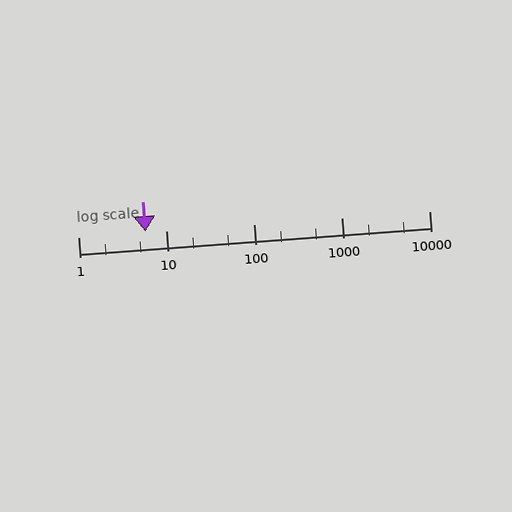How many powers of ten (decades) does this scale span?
The scale spans 4 decades, from 1 to 10000.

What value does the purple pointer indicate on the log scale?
The pointer indicates approximately 5.9.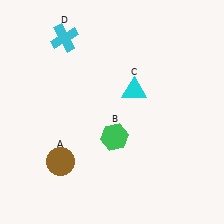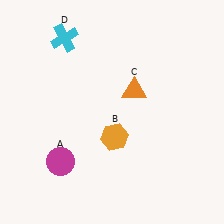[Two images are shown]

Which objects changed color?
A changed from brown to magenta. B changed from green to orange. C changed from cyan to orange.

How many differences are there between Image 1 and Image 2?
There are 3 differences between the two images.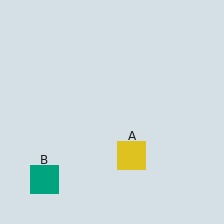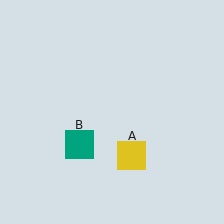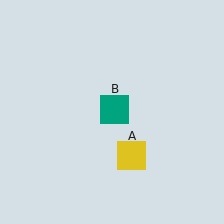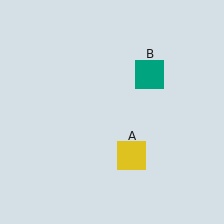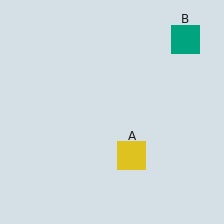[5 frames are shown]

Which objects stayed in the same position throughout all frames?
Yellow square (object A) remained stationary.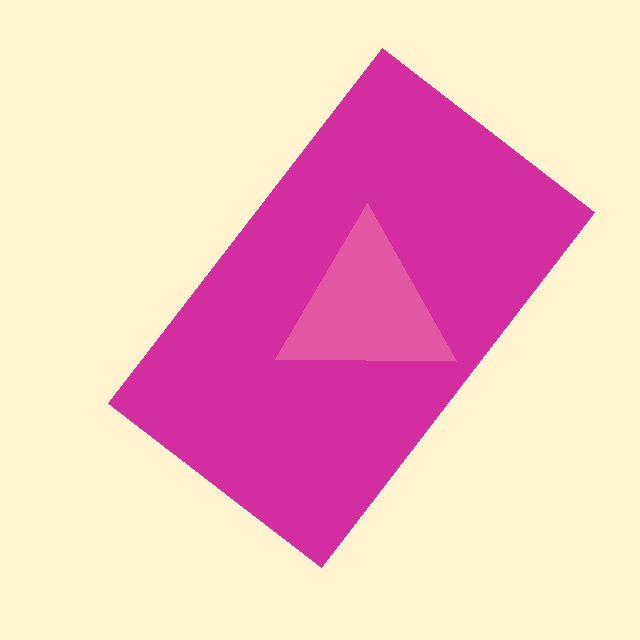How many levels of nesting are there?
2.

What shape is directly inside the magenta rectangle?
The pink triangle.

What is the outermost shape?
The magenta rectangle.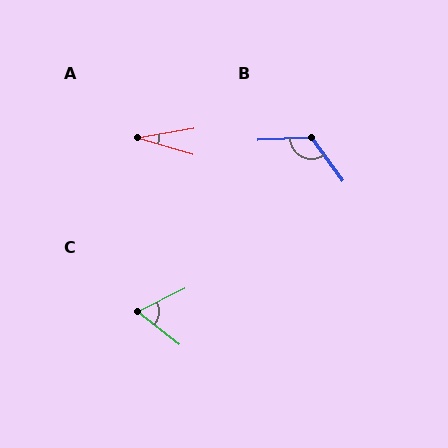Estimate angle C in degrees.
Approximately 64 degrees.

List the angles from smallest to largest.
A (26°), C (64°), B (123°).